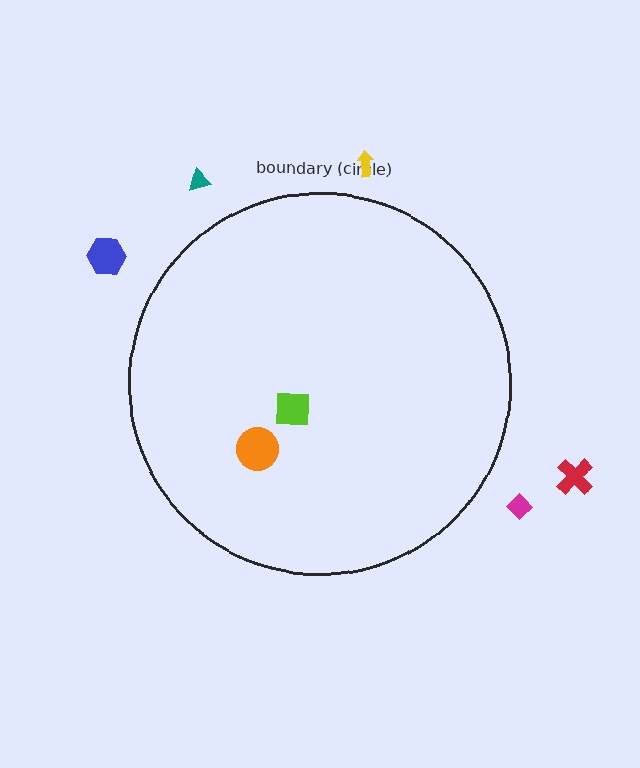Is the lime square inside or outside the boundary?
Inside.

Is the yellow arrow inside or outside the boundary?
Outside.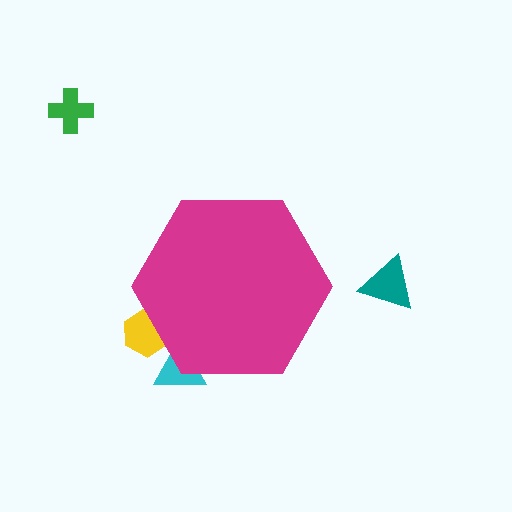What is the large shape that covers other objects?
A magenta hexagon.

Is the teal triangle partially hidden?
No, the teal triangle is fully visible.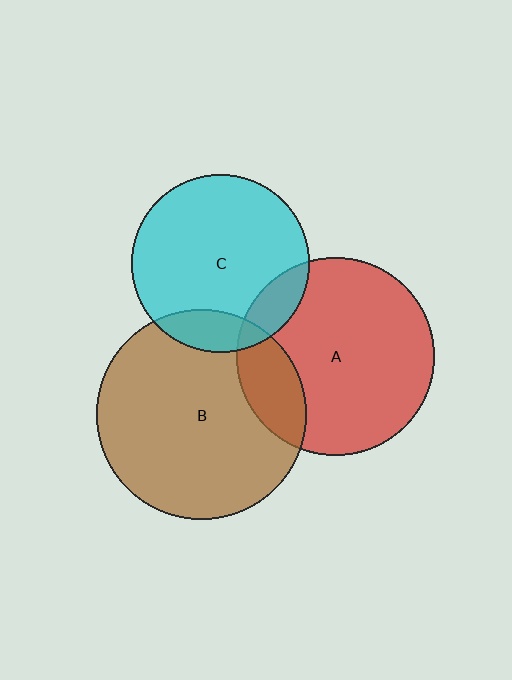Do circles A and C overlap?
Yes.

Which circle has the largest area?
Circle B (brown).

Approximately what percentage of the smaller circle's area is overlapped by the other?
Approximately 15%.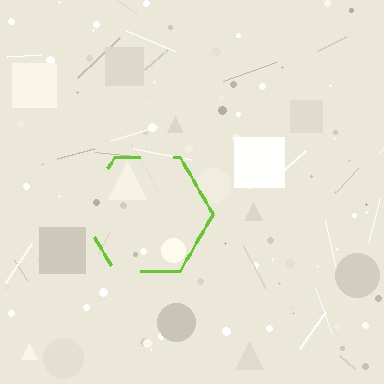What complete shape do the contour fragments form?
The contour fragments form a hexagon.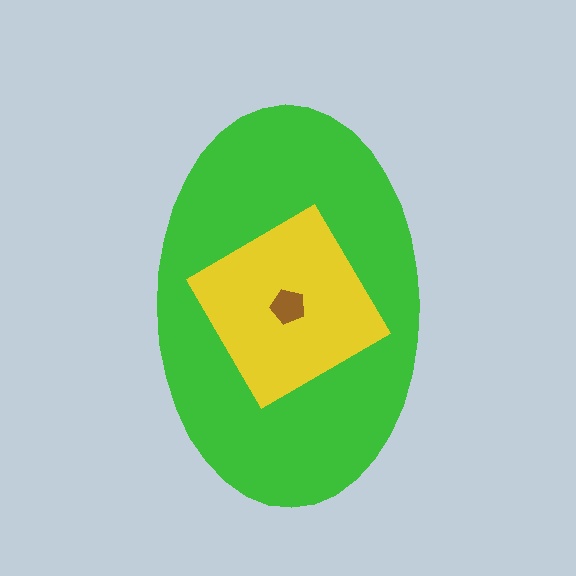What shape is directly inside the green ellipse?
The yellow diamond.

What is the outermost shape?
The green ellipse.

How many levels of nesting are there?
3.